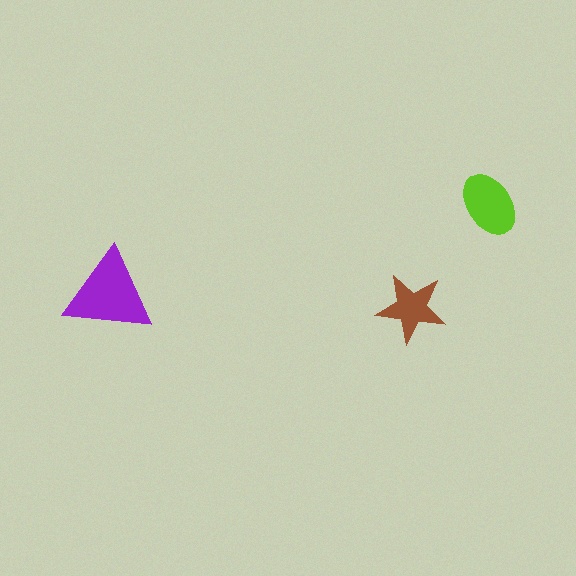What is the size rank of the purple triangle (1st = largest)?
1st.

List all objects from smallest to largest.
The brown star, the lime ellipse, the purple triangle.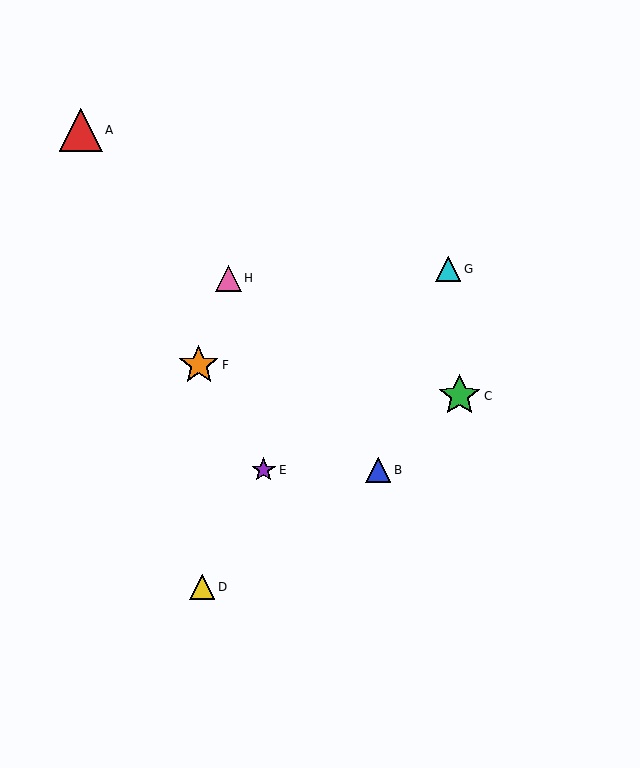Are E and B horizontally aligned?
Yes, both are at y≈470.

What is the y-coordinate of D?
Object D is at y≈587.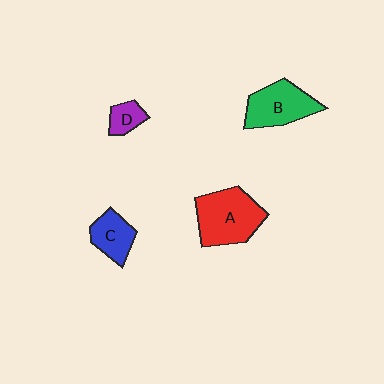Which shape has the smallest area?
Shape D (purple).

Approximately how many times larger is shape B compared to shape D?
Approximately 2.6 times.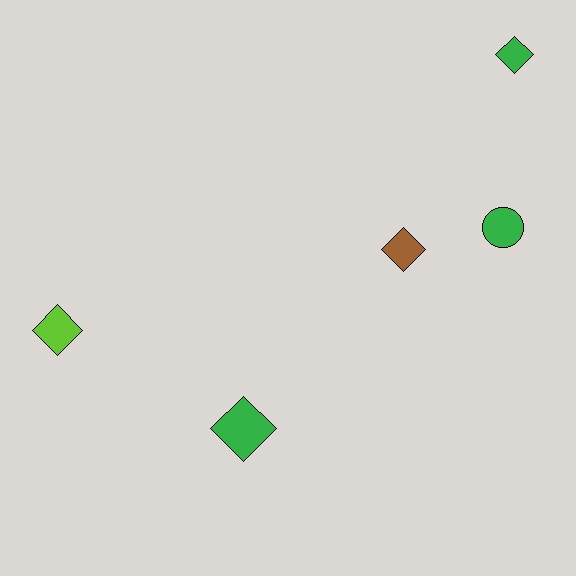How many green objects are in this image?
There are 3 green objects.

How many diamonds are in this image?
There are 4 diamonds.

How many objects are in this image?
There are 5 objects.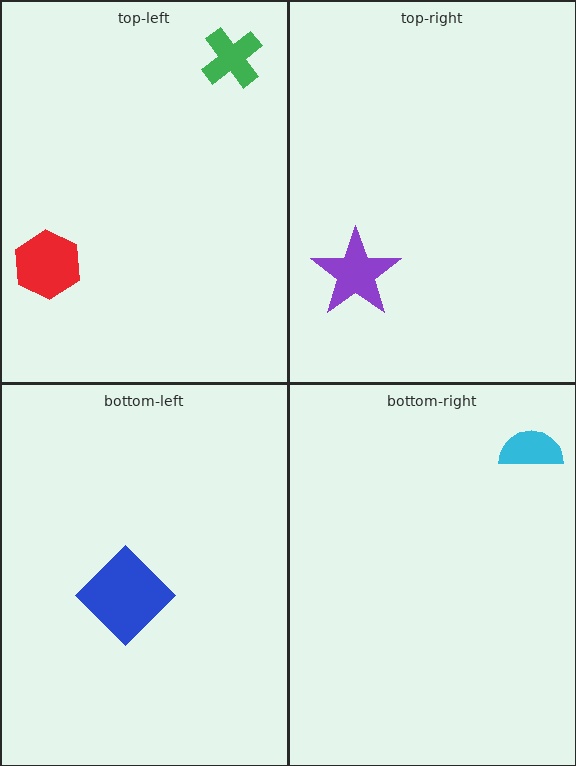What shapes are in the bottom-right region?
The cyan semicircle.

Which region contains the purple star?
The top-right region.